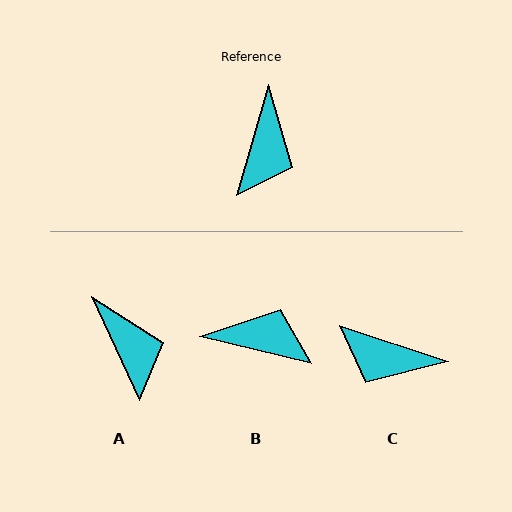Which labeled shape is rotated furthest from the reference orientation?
B, about 93 degrees away.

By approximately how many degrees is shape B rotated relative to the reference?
Approximately 93 degrees counter-clockwise.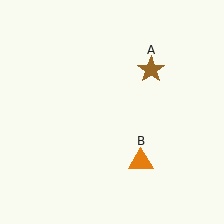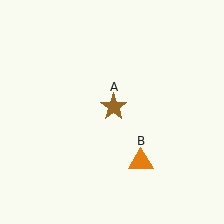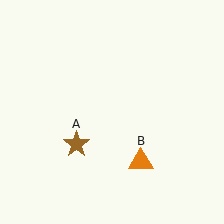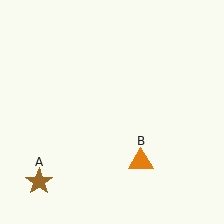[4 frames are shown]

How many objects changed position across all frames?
1 object changed position: brown star (object A).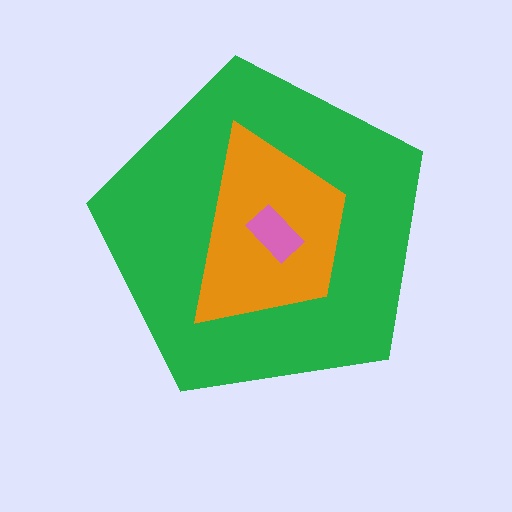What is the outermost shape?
The green pentagon.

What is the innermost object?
The pink rectangle.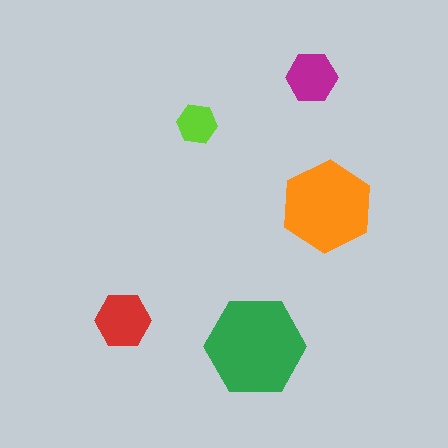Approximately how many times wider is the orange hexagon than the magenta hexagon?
About 2 times wider.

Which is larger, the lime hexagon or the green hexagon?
The green one.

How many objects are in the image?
There are 5 objects in the image.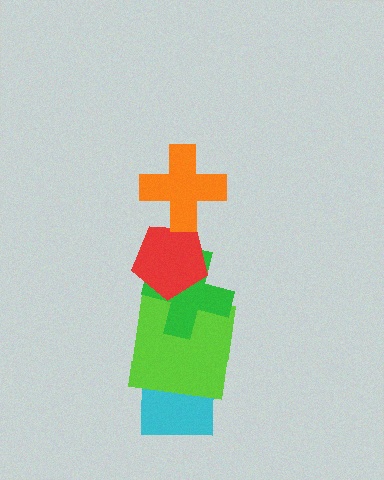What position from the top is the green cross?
The green cross is 3rd from the top.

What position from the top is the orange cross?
The orange cross is 1st from the top.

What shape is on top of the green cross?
The red pentagon is on top of the green cross.